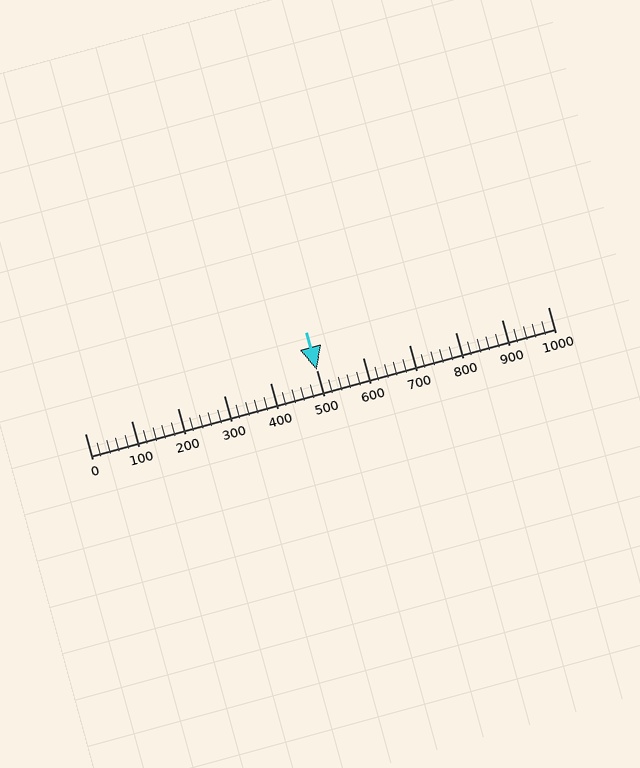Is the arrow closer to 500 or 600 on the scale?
The arrow is closer to 500.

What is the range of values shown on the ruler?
The ruler shows values from 0 to 1000.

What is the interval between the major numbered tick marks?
The major tick marks are spaced 100 units apart.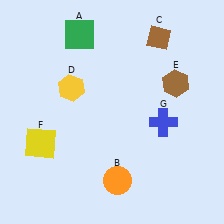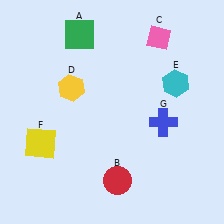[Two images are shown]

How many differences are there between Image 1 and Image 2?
There are 3 differences between the two images.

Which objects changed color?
B changed from orange to red. C changed from brown to pink. E changed from brown to cyan.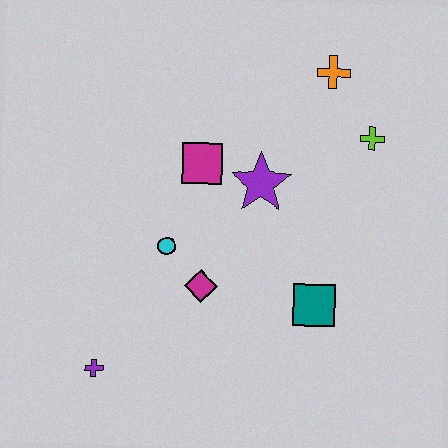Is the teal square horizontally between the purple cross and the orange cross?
Yes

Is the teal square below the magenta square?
Yes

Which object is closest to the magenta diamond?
The cyan circle is closest to the magenta diamond.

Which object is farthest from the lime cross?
The purple cross is farthest from the lime cross.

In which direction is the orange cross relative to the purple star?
The orange cross is above the purple star.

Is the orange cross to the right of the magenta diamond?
Yes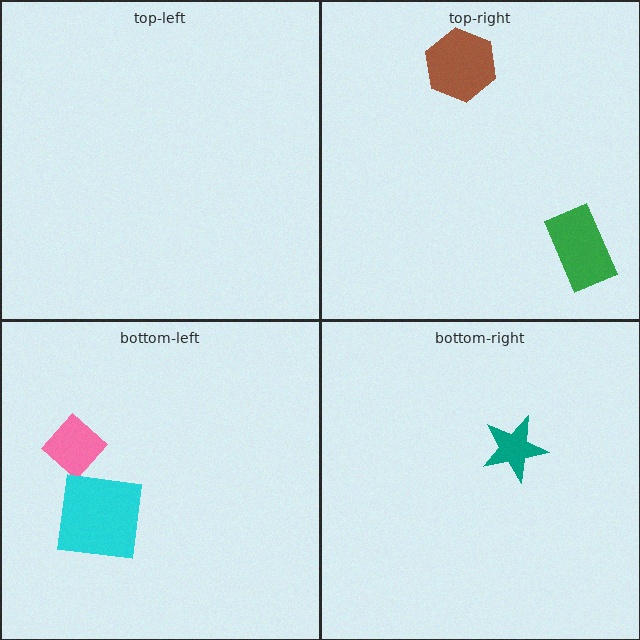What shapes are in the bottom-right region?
The teal star.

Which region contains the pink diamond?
The bottom-left region.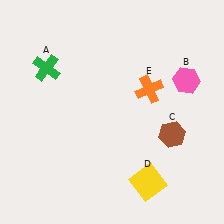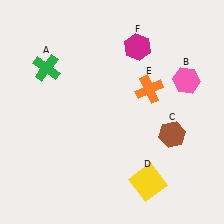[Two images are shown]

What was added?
A magenta hexagon (F) was added in Image 2.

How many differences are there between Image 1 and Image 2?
There is 1 difference between the two images.